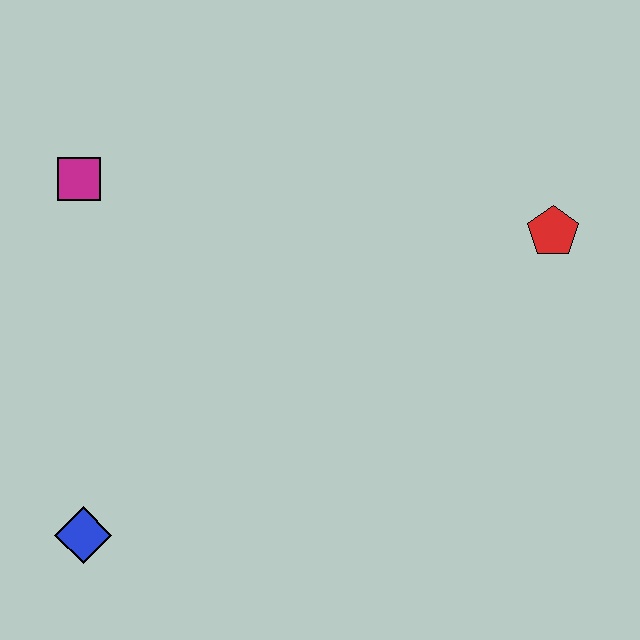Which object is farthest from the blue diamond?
The red pentagon is farthest from the blue diamond.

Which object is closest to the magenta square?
The blue diamond is closest to the magenta square.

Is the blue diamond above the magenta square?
No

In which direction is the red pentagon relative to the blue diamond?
The red pentagon is to the right of the blue diamond.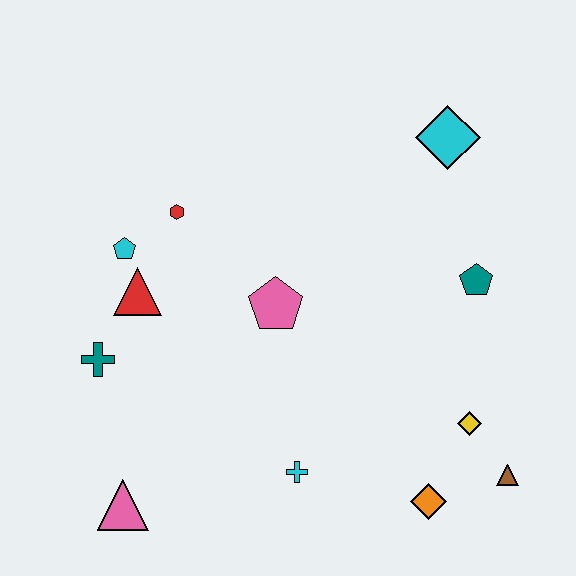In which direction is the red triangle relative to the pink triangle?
The red triangle is above the pink triangle.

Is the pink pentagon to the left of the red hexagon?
No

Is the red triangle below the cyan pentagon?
Yes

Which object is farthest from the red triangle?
The brown triangle is farthest from the red triangle.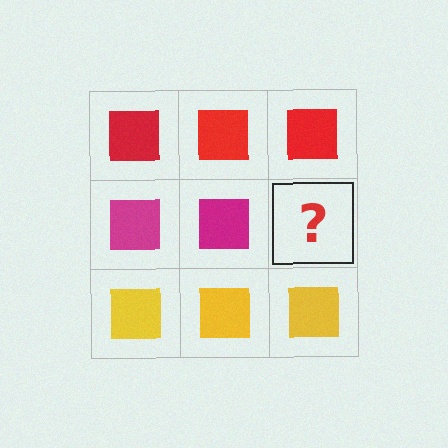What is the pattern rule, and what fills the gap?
The rule is that each row has a consistent color. The gap should be filled with a magenta square.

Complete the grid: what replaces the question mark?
The question mark should be replaced with a magenta square.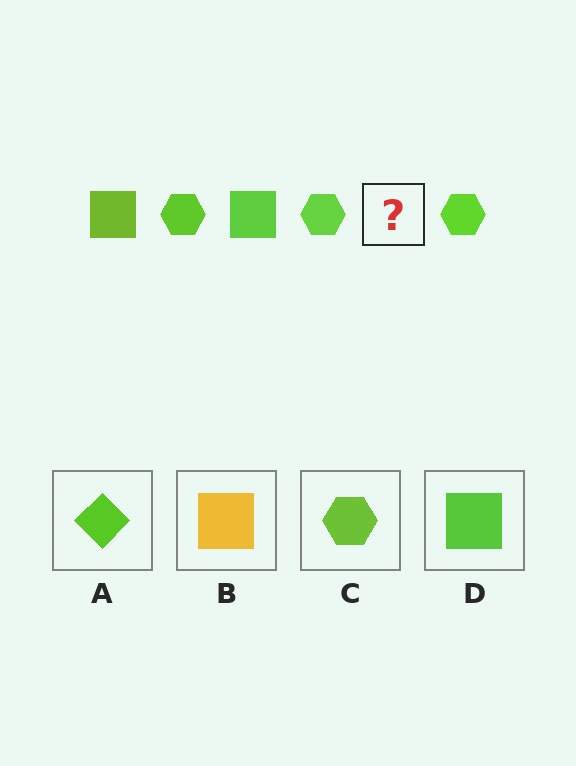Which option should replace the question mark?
Option D.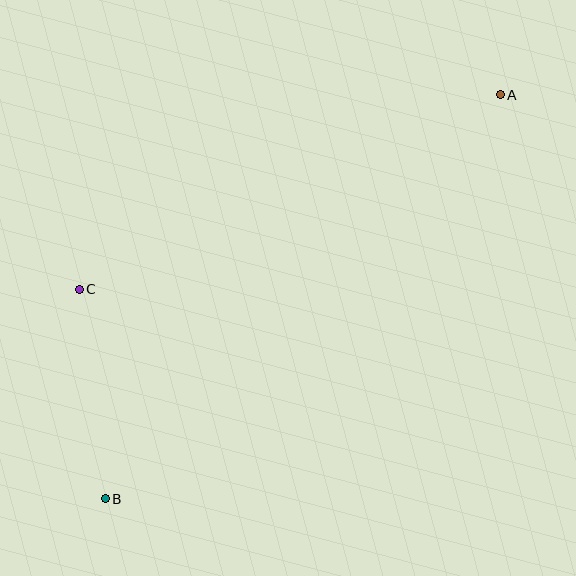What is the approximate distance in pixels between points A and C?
The distance between A and C is approximately 463 pixels.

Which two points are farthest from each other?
Points A and B are farthest from each other.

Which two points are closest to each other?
Points B and C are closest to each other.